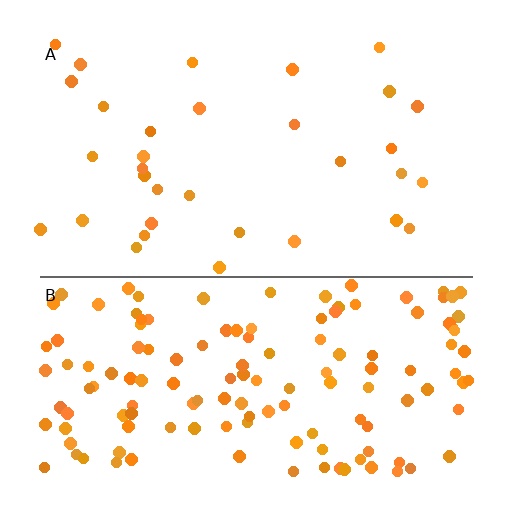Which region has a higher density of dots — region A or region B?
B (the bottom).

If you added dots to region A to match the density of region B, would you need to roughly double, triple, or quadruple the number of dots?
Approximately quadruple.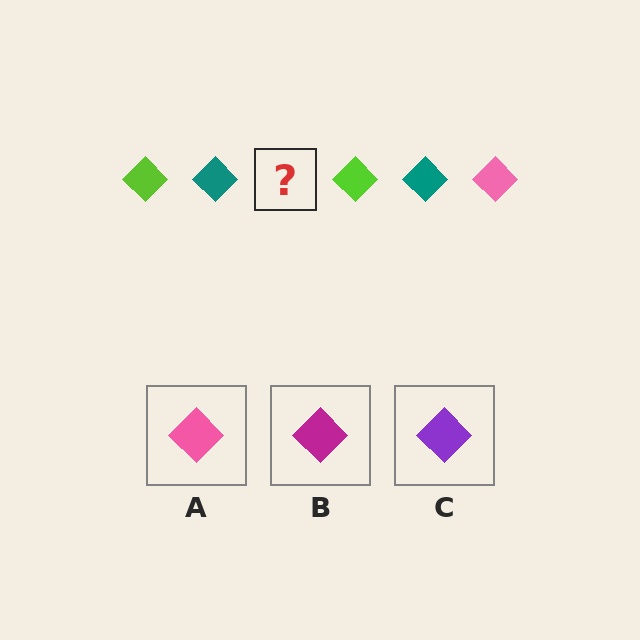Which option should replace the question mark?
Option A.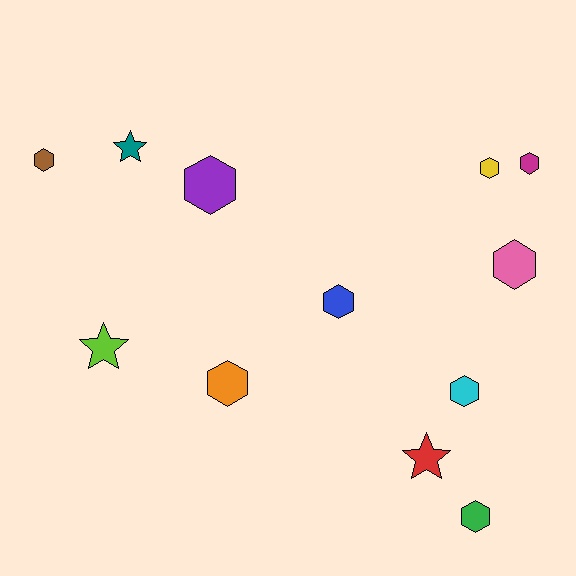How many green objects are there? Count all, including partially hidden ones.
There is 1 green object.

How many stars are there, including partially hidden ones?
There are 3 stars.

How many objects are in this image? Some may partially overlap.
There are 12 objects.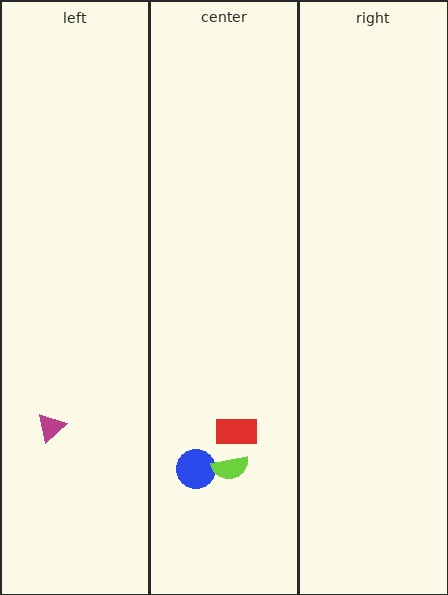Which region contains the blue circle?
The center region.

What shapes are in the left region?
The magenta triangle.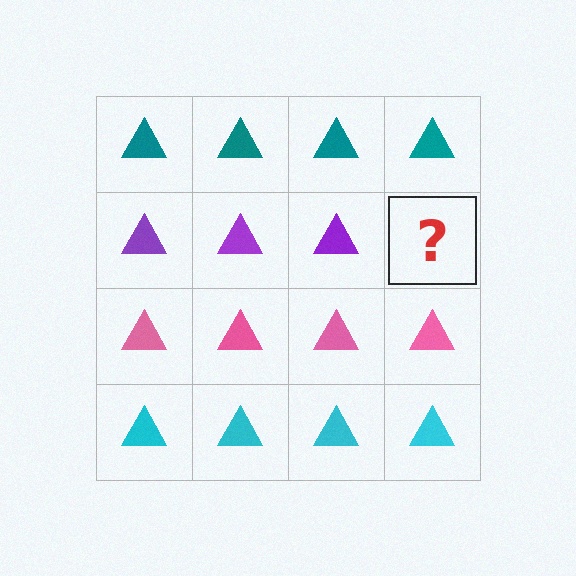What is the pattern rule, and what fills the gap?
The rule is that each row has a consistent color. The gap should be filled with a purple triangle.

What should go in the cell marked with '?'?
The missing cell should contain a purple triangle.